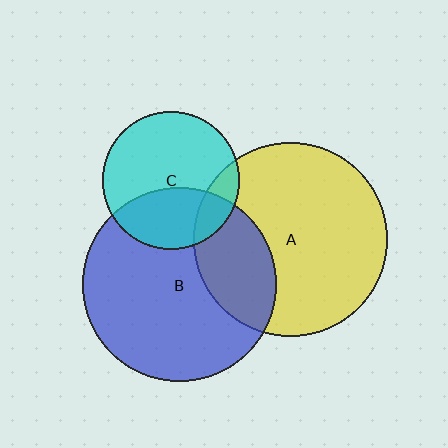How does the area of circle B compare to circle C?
Approximately 2.0 times.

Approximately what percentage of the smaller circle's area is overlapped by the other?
Approximately 25%.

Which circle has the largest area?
Circle B (blue).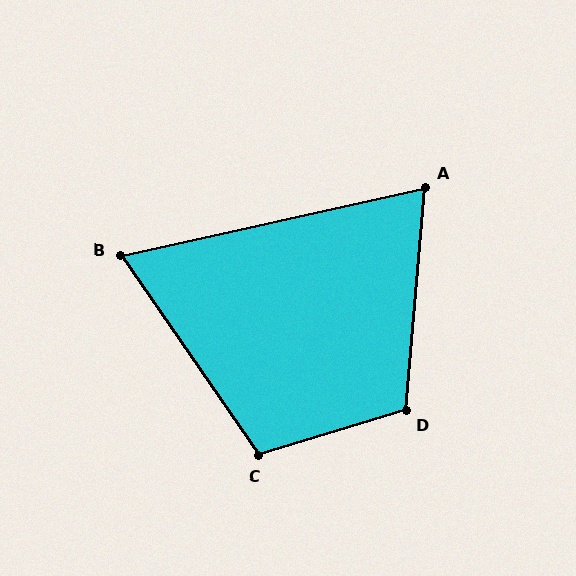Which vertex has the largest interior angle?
D, at approximately 112 degrees.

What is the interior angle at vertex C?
Approximately 107 degrees (obtuse).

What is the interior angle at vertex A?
Approximately 73 degrees (acute).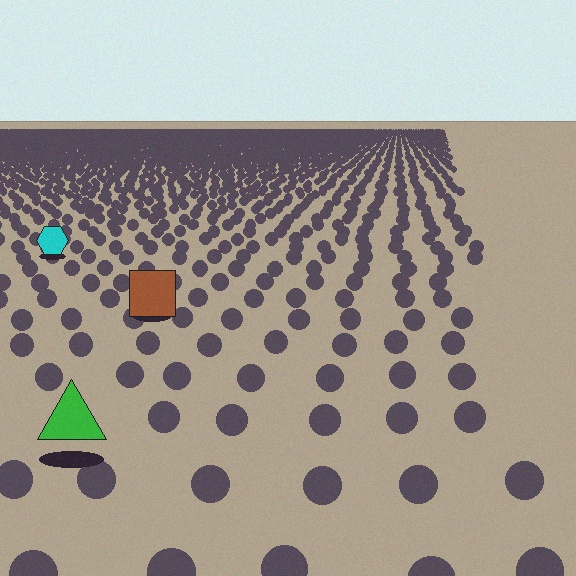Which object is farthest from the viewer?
The cyan hexagon is farthest from the viewer. It appears smaller and the ground texture around it is denser.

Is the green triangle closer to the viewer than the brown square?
Yes. The green triangle is closer — you can tell from the texture gradient: the ground texture is coarser near it.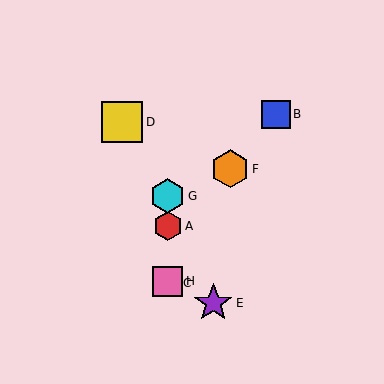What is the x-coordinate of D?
Object D is at x≈122.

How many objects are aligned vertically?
4 objects (A, C, G, H) are aligned vertically.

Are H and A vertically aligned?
Yes, both are at x≈168.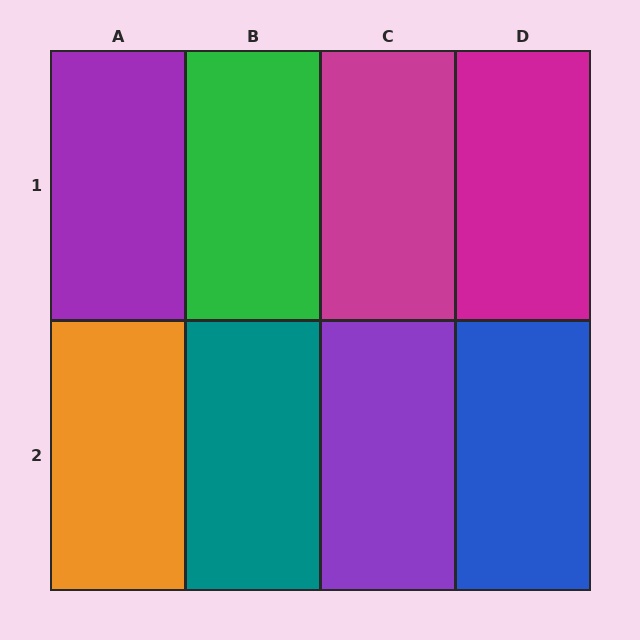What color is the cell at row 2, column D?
Blue.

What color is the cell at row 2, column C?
Purple.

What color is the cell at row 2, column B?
Teal.